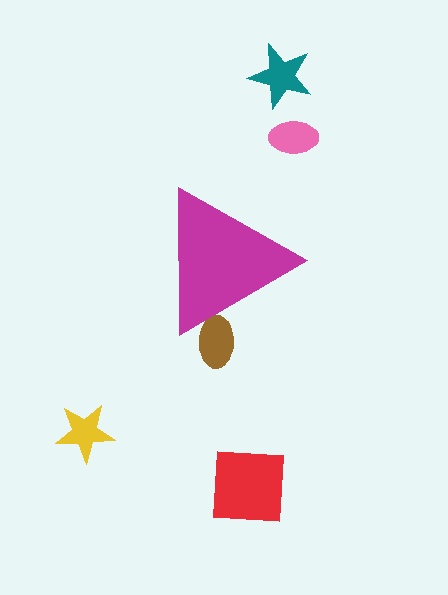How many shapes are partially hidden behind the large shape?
1 shape is partially hidden.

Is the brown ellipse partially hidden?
Yes, the brown ellipse is partially hidden behind the magenta triangle.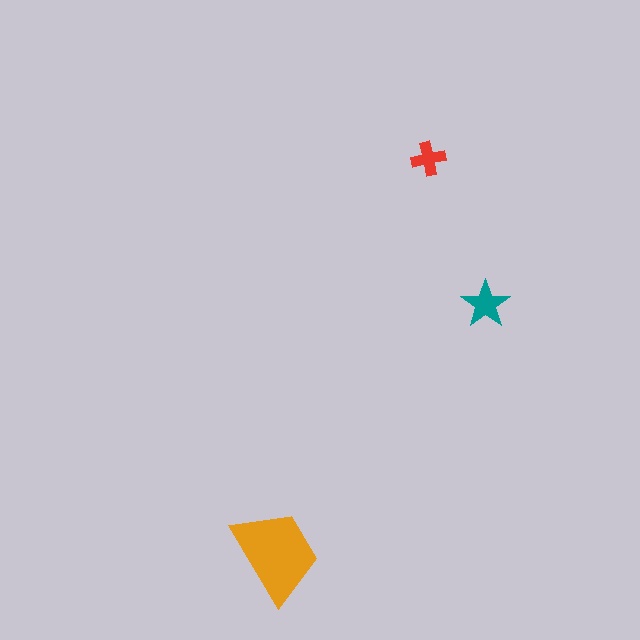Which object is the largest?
The orange trapezoid.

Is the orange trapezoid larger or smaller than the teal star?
Larger.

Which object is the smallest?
The red cross.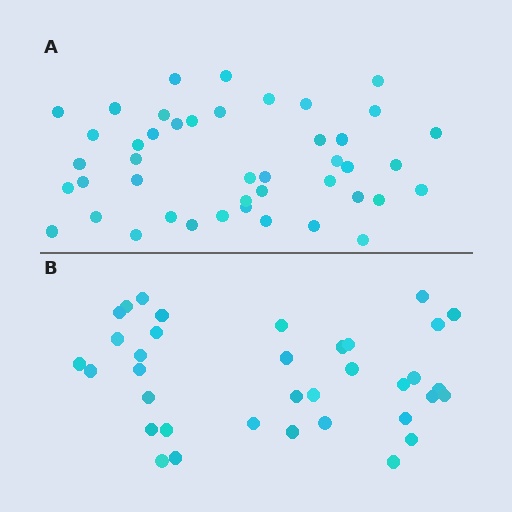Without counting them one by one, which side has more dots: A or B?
Region A (the top region) has more dots.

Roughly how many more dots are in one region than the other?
Region A has roughly 8 or so more dots than region B.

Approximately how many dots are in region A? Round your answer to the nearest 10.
About 40 dots. (The exact count is 44, which rounds to 40.)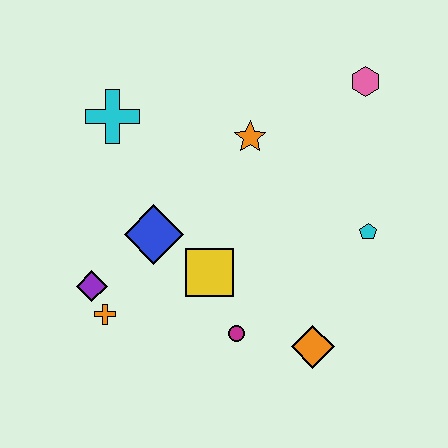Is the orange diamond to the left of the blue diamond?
No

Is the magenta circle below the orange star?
Yes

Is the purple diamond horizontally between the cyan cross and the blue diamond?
No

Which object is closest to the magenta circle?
The yellow square is closest to the magenta circle.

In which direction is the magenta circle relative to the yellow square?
The magenta circle is below the yellow square.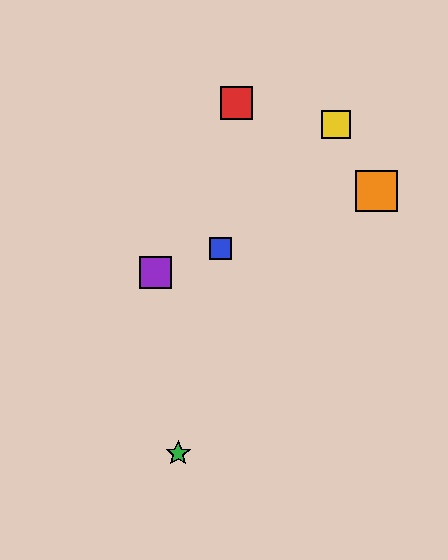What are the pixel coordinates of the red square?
The red square is at (236, 103).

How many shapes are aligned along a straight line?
3 shapes (the blue square, the purple square, the orange square) are aligned along a straight line.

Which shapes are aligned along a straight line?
The blue square, the purple square, the orange square are aligned along a straight line.